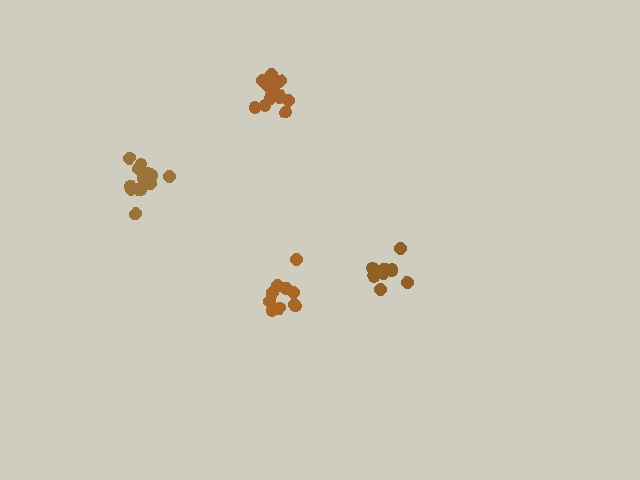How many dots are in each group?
Group 1: 11 dots, Group 2: 17 dots, Group 3: 11 dots, Group 4: 14 dots (53 total).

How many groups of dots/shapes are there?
There are 4 groups.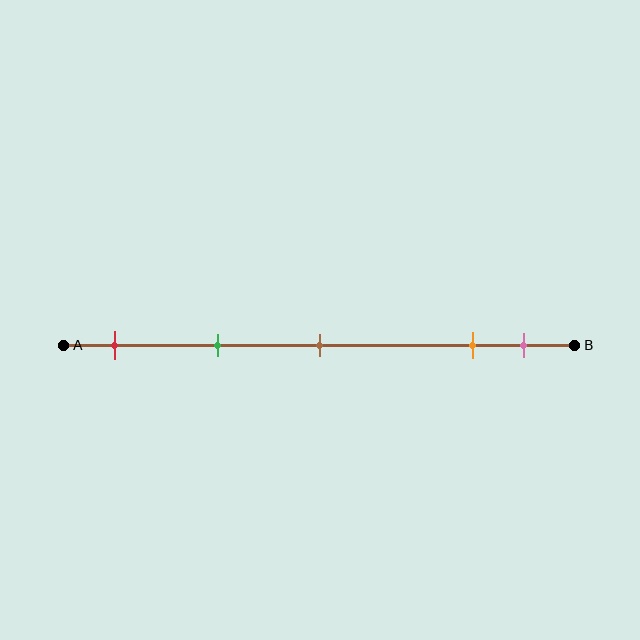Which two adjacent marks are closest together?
The orange and pink marks are the closest adjacent pair.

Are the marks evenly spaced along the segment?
No, the marks are not evenly spaced.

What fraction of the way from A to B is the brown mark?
The brown mark is approximately 50% (0.5) of the way from A to B.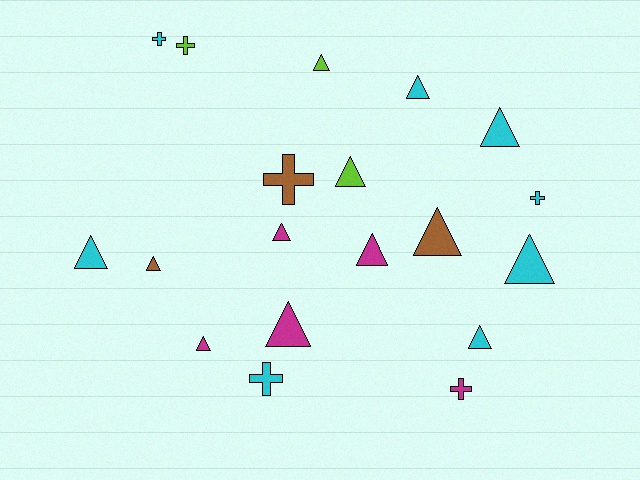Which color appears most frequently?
Cyan, with 8 objects.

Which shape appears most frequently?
Triangle, with 13 objects.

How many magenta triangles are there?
There are 4 magenta triangles.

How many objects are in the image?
There are 19 objects.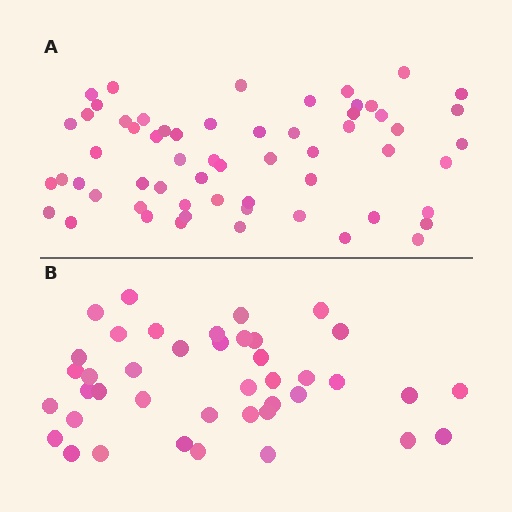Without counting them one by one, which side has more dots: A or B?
Region A (the top region) has more dots.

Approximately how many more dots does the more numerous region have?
Region A has approximately 20 more dots than region B.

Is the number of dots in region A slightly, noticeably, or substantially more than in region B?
Region A has substantially more. The ratio is roughly 1.5 to 1.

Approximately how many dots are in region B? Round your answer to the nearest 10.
About 40 dots. (The exact count is 41, which rounds to 40.)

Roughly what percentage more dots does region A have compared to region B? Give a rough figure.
About 45% more.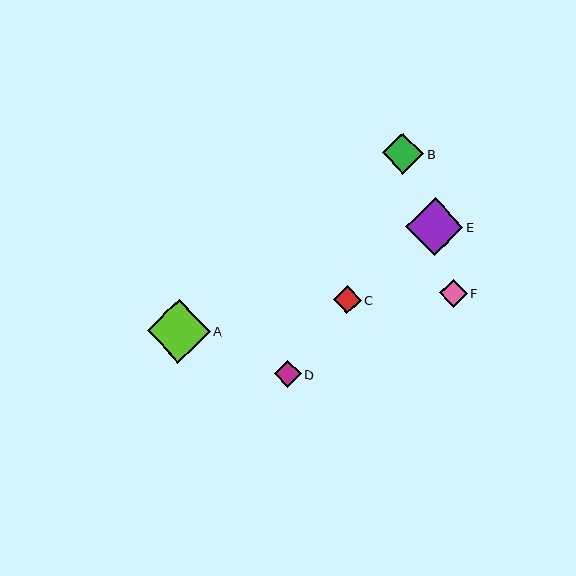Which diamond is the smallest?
Diamond D is the smallest with a size of approximately 27 pixels.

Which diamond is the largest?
Diamond A is the largest with a size of approximately 63 pixels.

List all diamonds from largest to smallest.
From largest to smallest: A, E, B, C, F, D.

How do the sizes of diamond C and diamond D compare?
Diamond C and diamond D are approximately the same size.